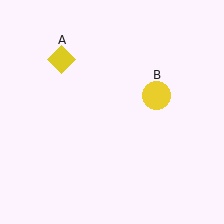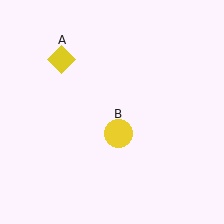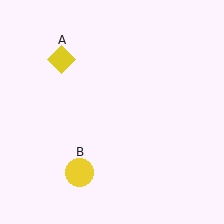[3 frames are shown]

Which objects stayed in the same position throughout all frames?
Yellow diamond (object A) remained stationary.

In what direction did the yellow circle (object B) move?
The yellow circle (object B) moved down and to the left.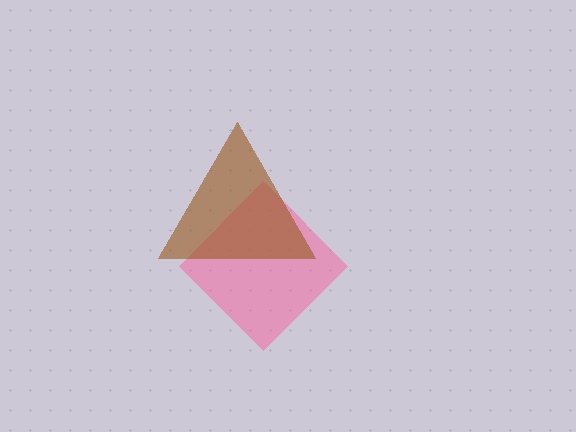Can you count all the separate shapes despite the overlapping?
Yes, there are 2 separate shapes.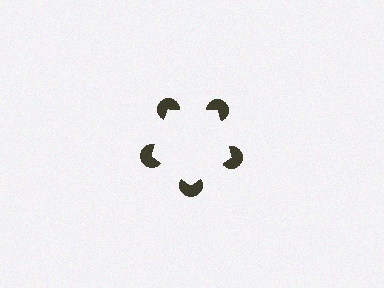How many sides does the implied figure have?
5 sides.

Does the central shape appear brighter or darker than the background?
It typically appears slightly brighter than the background, even though no actual brightness change is drawn.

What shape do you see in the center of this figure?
An illusory pentagon — its edges are inferred from the aligned wedge cuts in the pac-man discs, not physically drawn.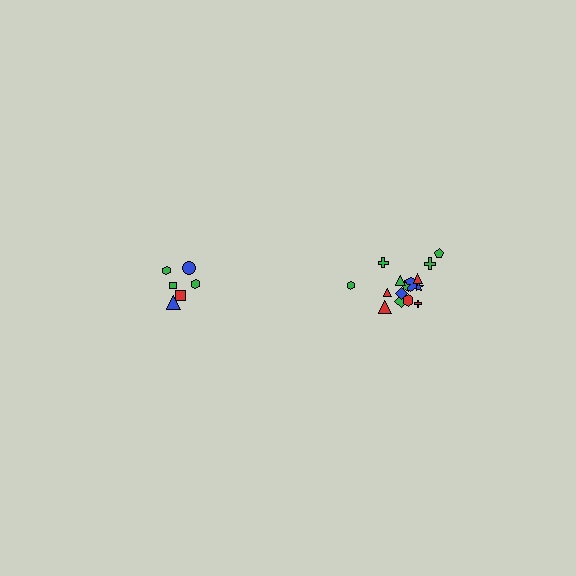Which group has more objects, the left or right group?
The right group.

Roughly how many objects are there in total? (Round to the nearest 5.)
Roughly 20 objects in total.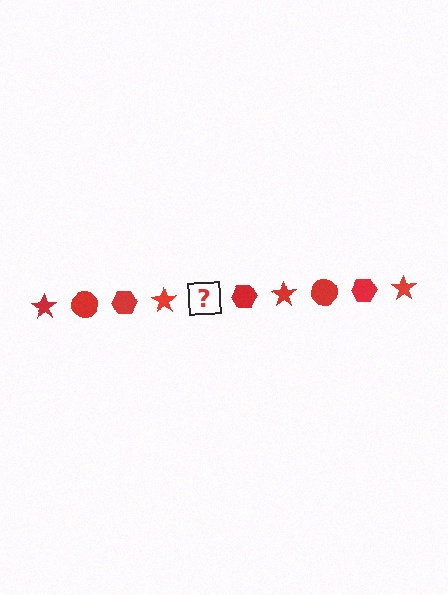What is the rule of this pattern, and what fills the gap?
The rule is that the pattern cycles through star, circle, hexagon shapes in red. The gap should be filled with a red circle.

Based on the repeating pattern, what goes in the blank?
The blank should be a red circle.